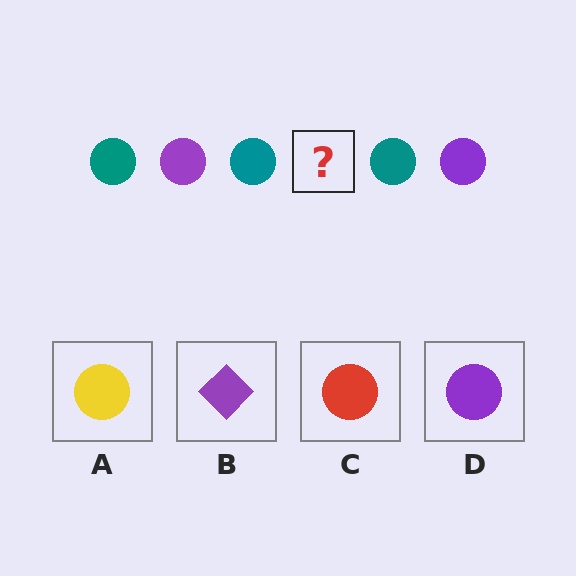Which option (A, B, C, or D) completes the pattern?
D.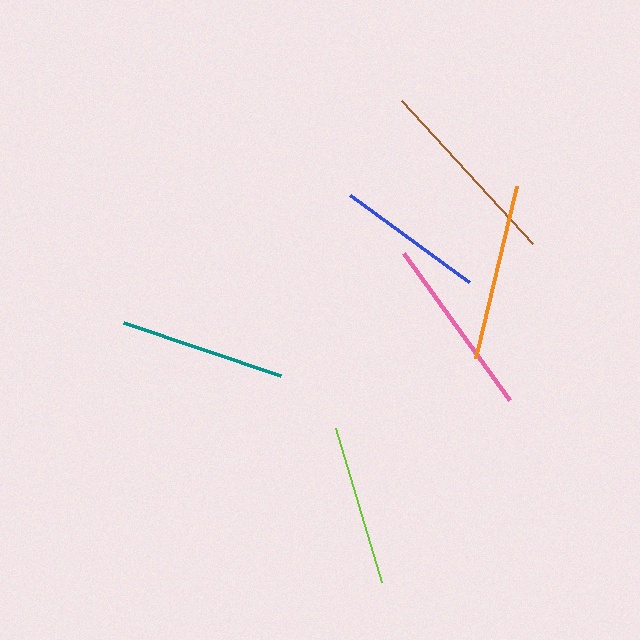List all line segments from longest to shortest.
From longest to shortest: brown, pink, orange, teal, lime, blue.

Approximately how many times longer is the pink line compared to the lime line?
The pink line is approximately 1.1 times the length of the lime line.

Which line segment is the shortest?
The blue line is the shortest at approximately 148 pixels.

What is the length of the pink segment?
The pink segment is approximately 181 pixels long.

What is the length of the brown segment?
The brown segment is approximately 194 pixels long.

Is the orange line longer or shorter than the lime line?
The orange line is longer than the lime line.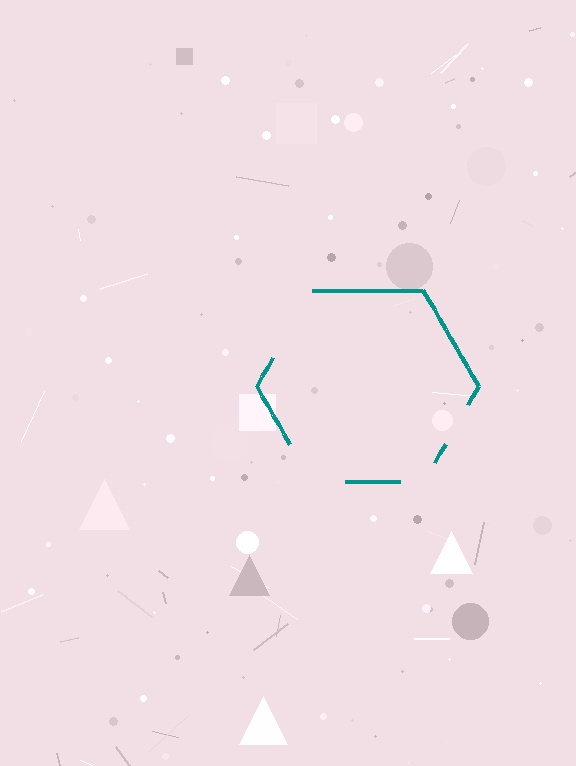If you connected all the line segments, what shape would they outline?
They would outline a hexagon.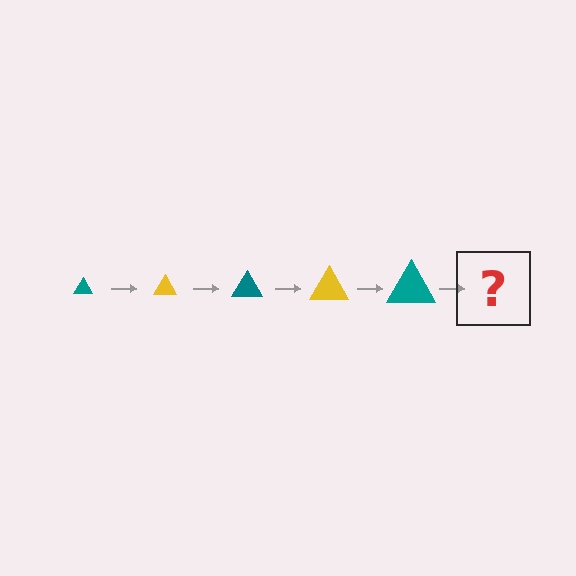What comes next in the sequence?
The next element should be a yellow triangle, larger than the previous one.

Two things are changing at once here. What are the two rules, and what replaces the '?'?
The two rules are that the triangle grows larger each step and the color cycles through teal and yellow. The '?' should be a yellow triangle, larger than the previous one.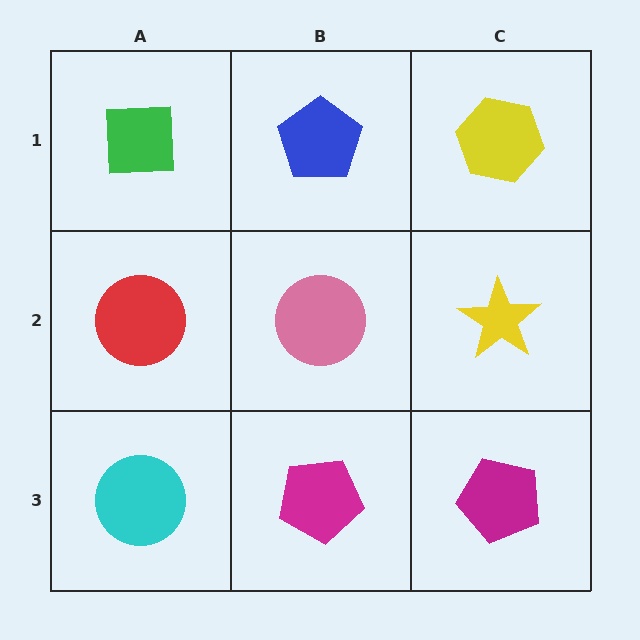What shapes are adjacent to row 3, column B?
A pink circle (row 2, column B), a cyan circle (row 3, column A), a magenta pentagon (row 3, column C).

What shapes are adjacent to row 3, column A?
A red circle (row 2, column A), a magenta pentagon (row 3, column B).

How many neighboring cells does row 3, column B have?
3.